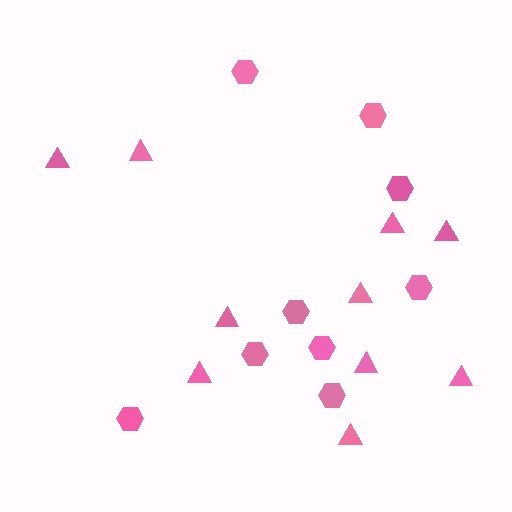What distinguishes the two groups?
There are 2 groups: one group of hexagons (9) and one group of triangles (10).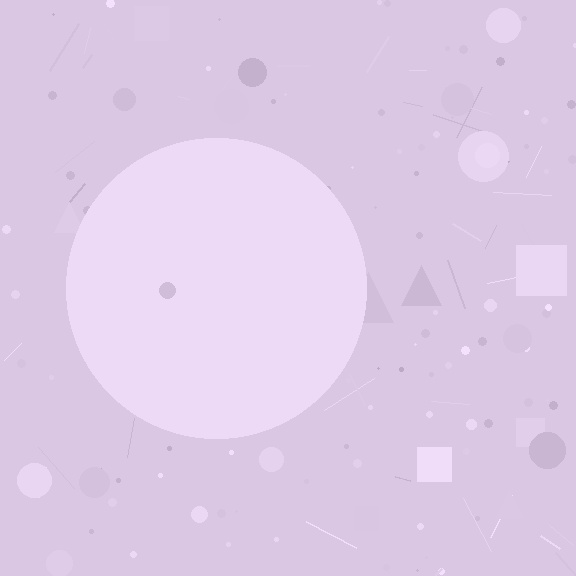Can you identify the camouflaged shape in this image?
The camouflaged shape is a circle.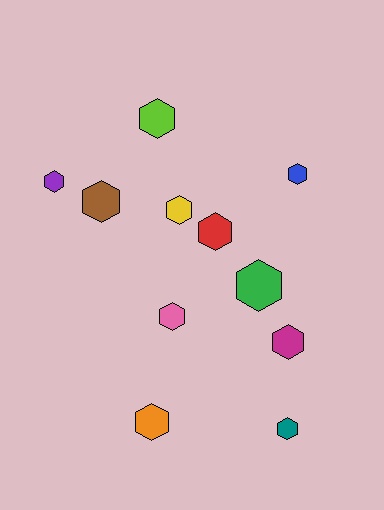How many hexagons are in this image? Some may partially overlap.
There are 11 hexagons.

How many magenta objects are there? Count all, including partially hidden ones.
There is 1 magenta object.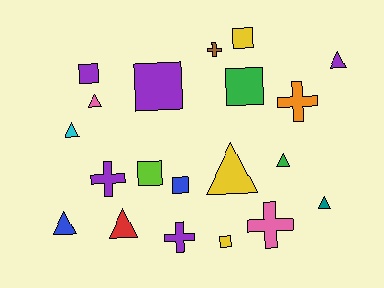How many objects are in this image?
There are 20 objects.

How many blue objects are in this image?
There are 2 blue objects.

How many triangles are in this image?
There are 8 triangles.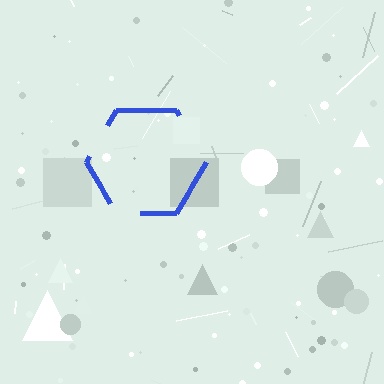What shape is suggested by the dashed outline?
The dashed outline suggests a hexagon.